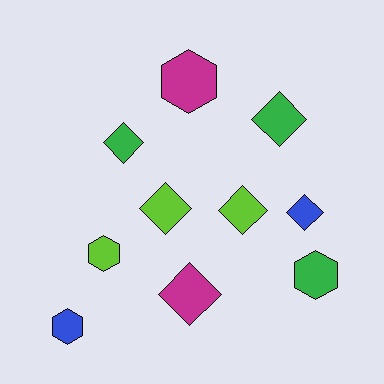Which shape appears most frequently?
Diamond, with 6 objects.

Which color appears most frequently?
Lime, with 3 objects.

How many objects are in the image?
There are 10 objects.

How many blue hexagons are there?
There is 1 blue hexagon.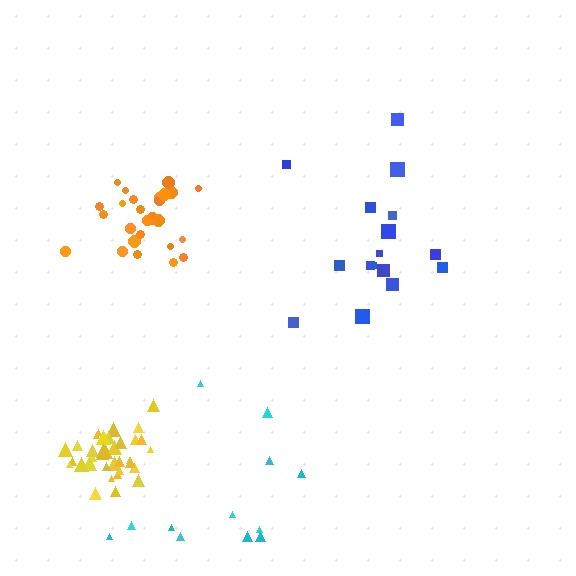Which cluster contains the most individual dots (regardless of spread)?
Yellow (35).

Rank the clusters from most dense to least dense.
yellow, orange, blue, cyan.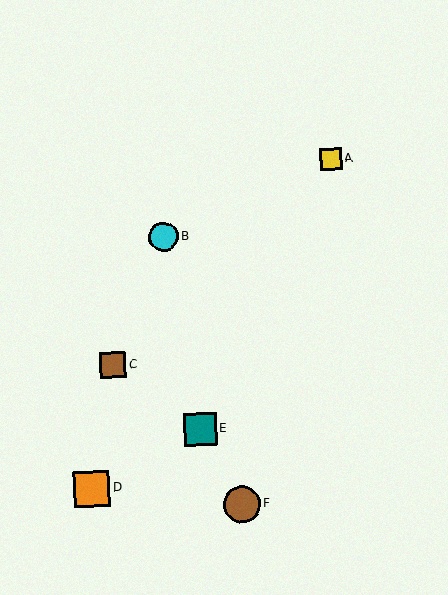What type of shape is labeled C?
Shape C is a brown square.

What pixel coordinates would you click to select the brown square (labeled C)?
Click at (113, 365) to select the brown square C.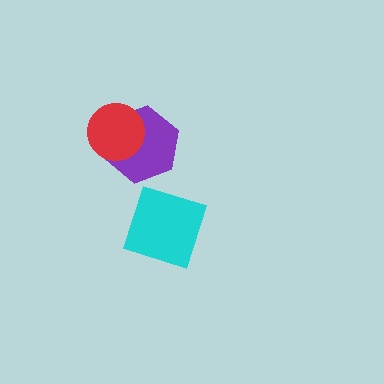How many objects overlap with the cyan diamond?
0 objects overlap with the cyan diamond.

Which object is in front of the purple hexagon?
The red circle is in front of the purple hexagon.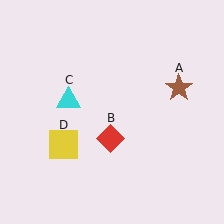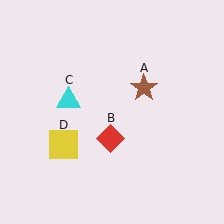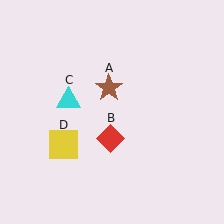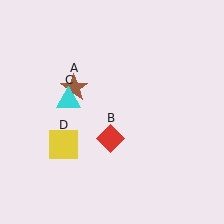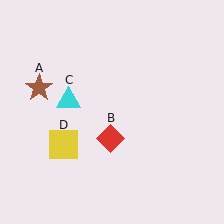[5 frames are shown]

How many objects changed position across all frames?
1 object changed position: brown star (object A).